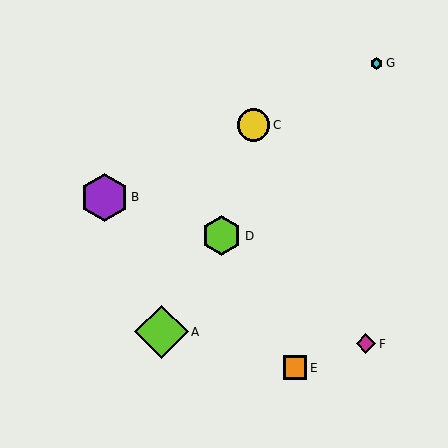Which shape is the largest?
The lime diamond (labeled A) is the largest.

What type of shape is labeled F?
Shape F is a magenta diamond.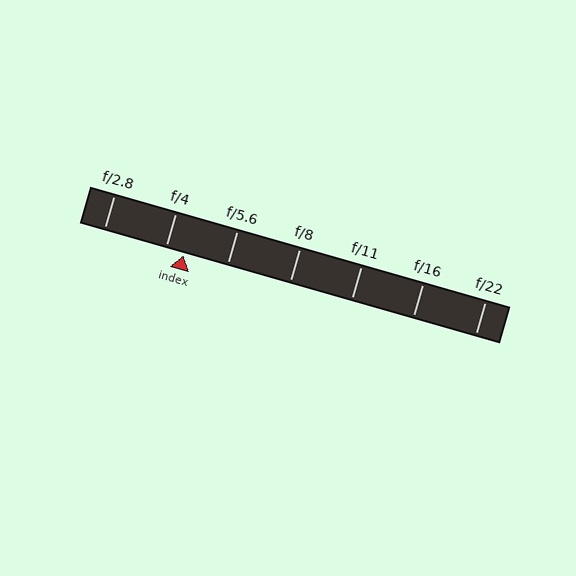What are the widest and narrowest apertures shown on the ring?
The widest aperture shown is f/2.8 and the narrowest is f/22.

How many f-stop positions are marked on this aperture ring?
There are 7 f-stop positions marked.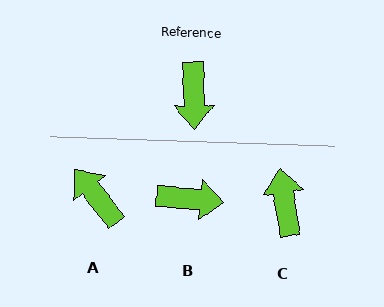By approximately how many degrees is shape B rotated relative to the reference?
Approximately 83 degrees counter-clockwise.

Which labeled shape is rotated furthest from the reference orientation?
C, about 172 degrees away.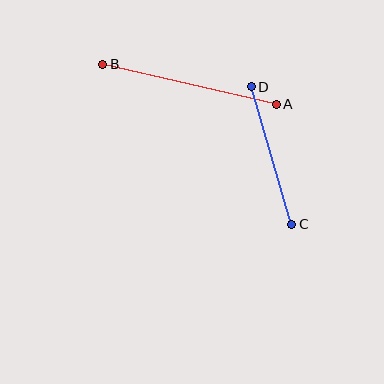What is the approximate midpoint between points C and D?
The midpoint is at approximately (272, 155) pixels.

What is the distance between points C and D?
The distance is approximately 144 pixels.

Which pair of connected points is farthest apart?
Points A and B are farthest apart.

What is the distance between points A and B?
The distance is approximately 178 pixels.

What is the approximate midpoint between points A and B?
The midpoint is at approximately (189, 84) pixels.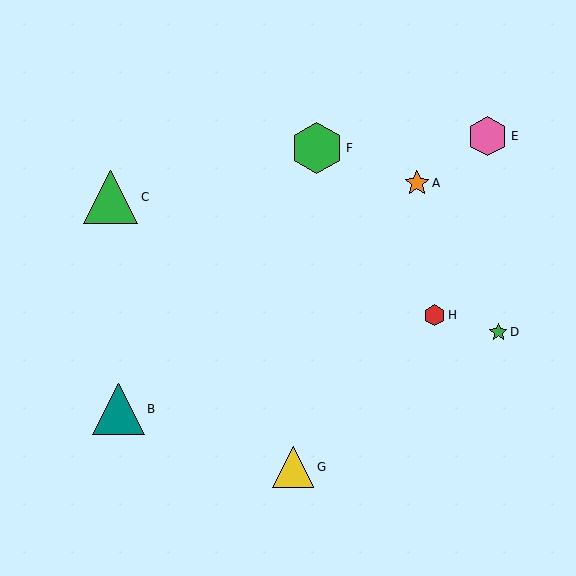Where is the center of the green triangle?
The center of the green triangle is at (111, 197).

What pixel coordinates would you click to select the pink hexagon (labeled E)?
Click at (488, 136) to select the pink hexagon E.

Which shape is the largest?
The green triangle (labeled C) is the largest.